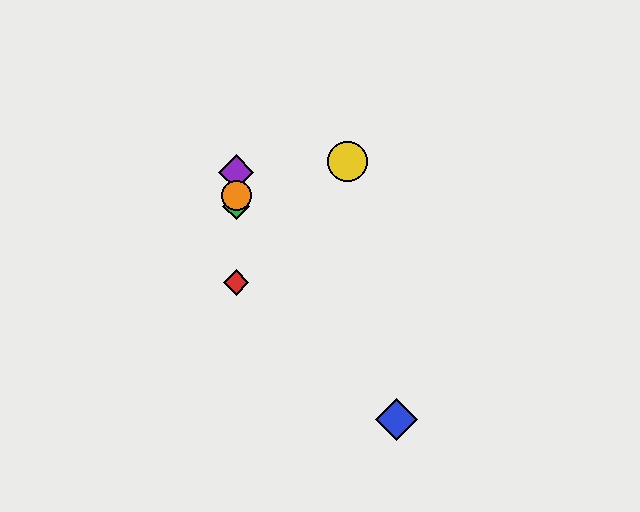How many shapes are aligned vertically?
4 shapes (the red diamond, the green diamond, the purple diamond, the orange circle) are aligned vertically.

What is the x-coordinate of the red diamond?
The red diamond is at x≈236.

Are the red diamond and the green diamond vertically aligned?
Yes, both are at x≈236.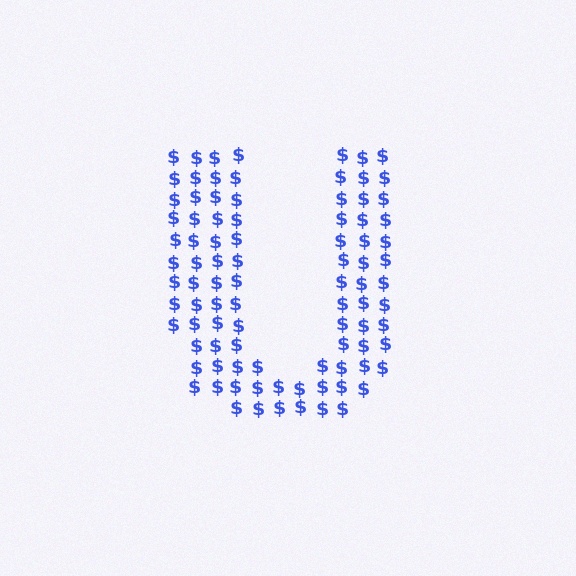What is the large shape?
The large shape is the letter U.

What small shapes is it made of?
It is made of small dollar signs.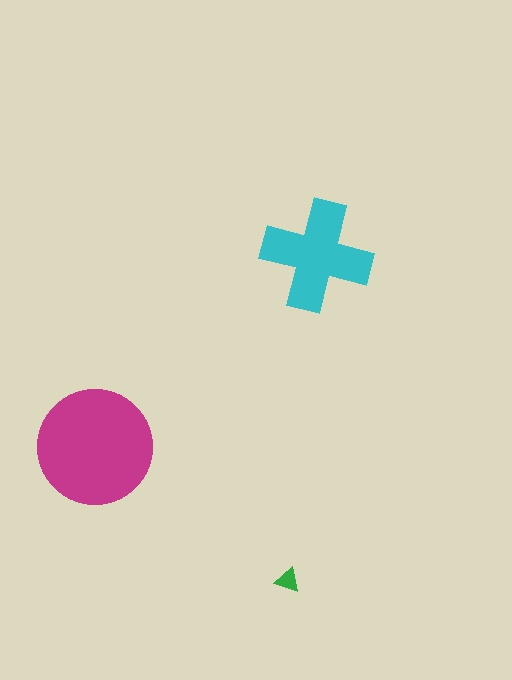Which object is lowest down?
The green triangle is bottommost.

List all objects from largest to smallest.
The magenta circle, the cyan cross, the green triangle.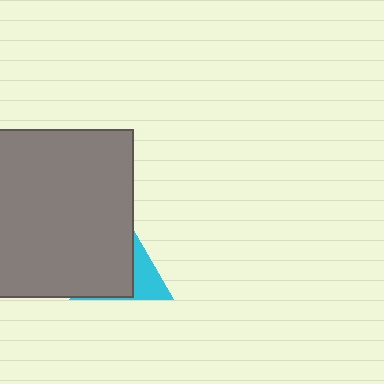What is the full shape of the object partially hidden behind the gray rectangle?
The partially hidden object is a cyan triangle.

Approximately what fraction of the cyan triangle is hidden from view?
Roughly 68% of the cyan triangle is hidden behind the gray rectangle.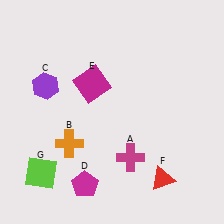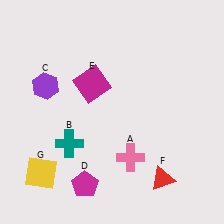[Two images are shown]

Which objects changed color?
A changed from magenta to pink. B changed from orange to teal. G changed from lime to yellow.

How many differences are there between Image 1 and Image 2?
There are 3 differences between the two images.